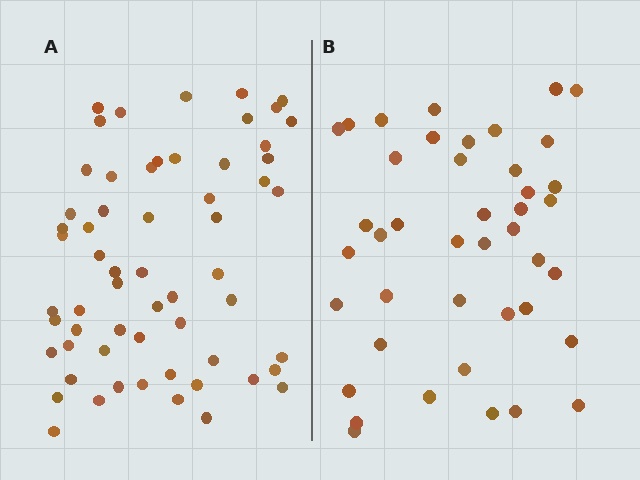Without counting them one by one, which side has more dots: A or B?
Region A (the left region) has more dots.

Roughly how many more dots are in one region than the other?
Region A has approximately 20 more dots than region B.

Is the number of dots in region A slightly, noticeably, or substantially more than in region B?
Region A has noticeably more, but not dramatically so. The ratio is roughly 1.4 to 1.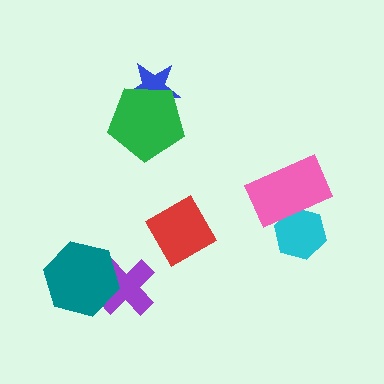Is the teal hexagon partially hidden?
No, no other shape covers it.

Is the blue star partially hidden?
Yes, it is partially covered by another shape.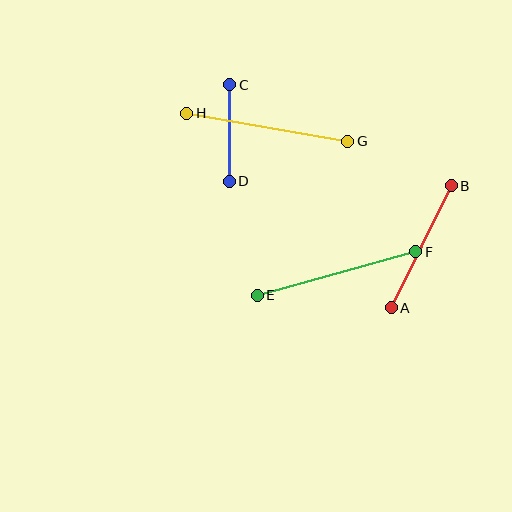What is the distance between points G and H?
The distance is approximately 164 pixels.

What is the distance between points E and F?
The distance is approximately 164 pixels.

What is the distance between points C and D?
The distance is approximately 96 pixels.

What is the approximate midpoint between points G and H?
The midpoint is at approximately (267, 127) pixels.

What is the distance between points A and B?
The distance is approximately 136 pixels.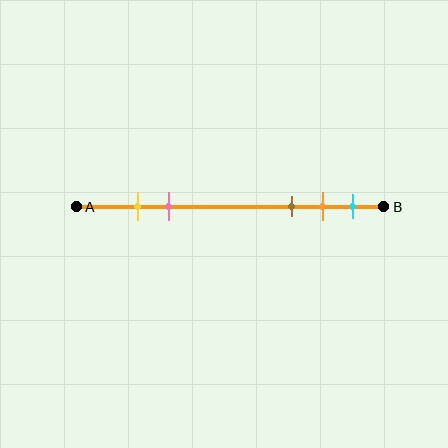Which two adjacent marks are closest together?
The yellow and pink marks are the closest adjacent pair.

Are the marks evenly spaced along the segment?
No, the marks are not evenly spaced.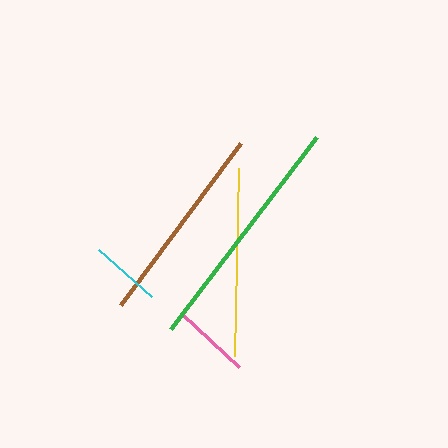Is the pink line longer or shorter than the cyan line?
The pink line is longer than the cyan line.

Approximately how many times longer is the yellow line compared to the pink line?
The yellow line is approximately 2.4 times the length of the pink line.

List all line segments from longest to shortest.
From longest to shortest: green, brown, yellow, pink, cyan.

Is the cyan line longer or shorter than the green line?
The green line is longer than the cyan line.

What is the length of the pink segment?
The pink segment is approximately 78 pixels long.